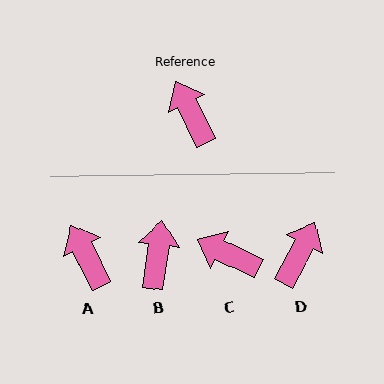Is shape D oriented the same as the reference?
No, it is off by about 55 degrees.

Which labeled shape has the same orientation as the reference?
A.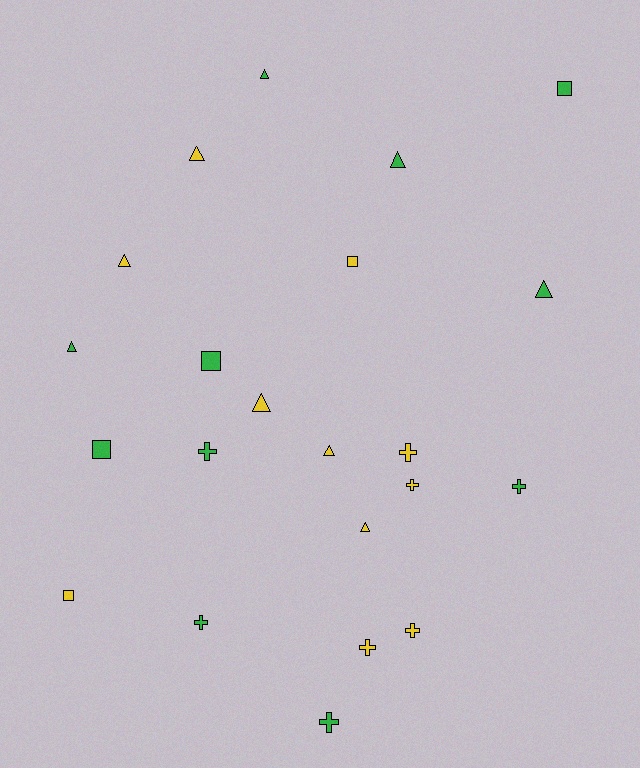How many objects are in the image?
There are 22 objects.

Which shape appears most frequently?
Triangle, with 9 objects.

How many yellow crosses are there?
There are 4 yellow crosses.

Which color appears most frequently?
Yellow, with 11 objects.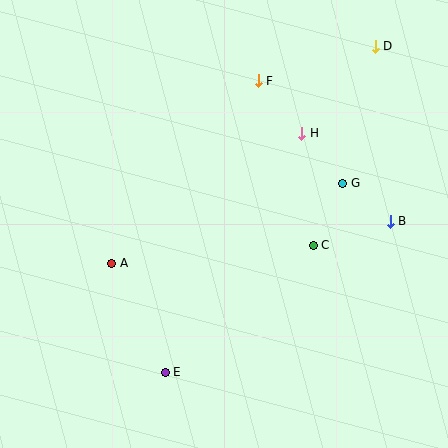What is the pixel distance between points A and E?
The distance between A and E is 121 pixels.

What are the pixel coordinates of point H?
Point H is at (302, 133).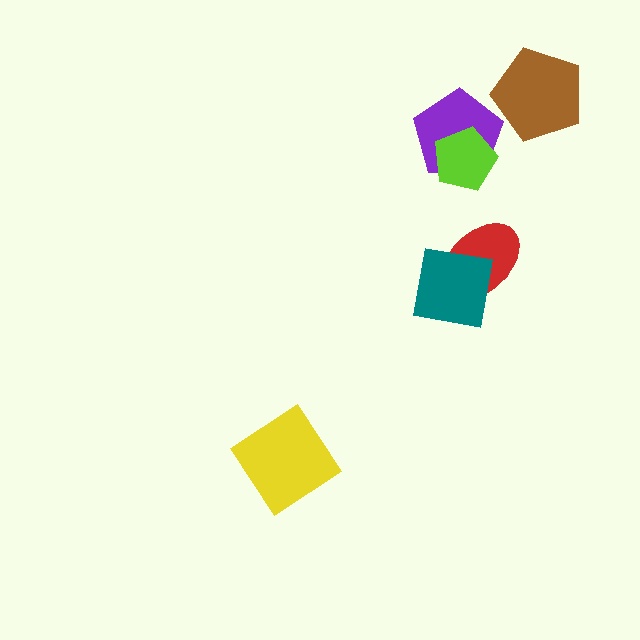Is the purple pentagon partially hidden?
Yes, it is partially covered by another shape.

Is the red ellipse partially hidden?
Yes, it is partially covered by another shape.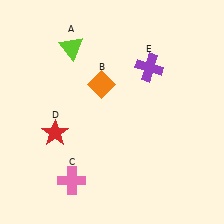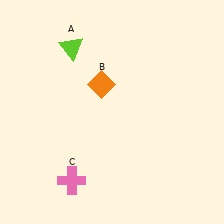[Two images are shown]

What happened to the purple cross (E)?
The purple cross (E) was removed in Image 2. It was in the top-right area of Image 1.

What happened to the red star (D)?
The red star (D) was removed in Image 2. It was in the bottom-left area of Image 1.